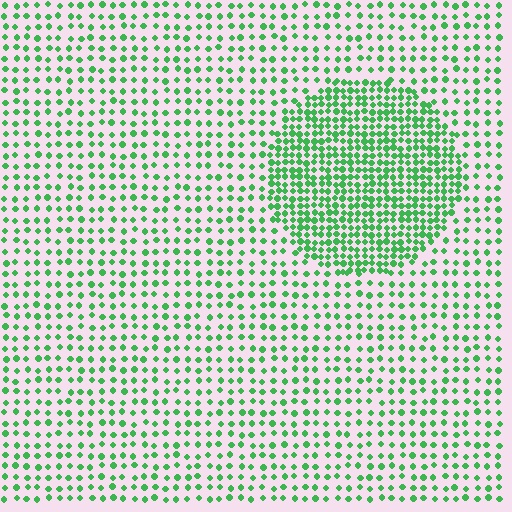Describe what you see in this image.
The image contains small green elements arranged at two different densities. A circle-shaped region is visible where the elements are more densely packed than the surrounding area.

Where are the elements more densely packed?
The elements are more densely packed inside the circle boundary.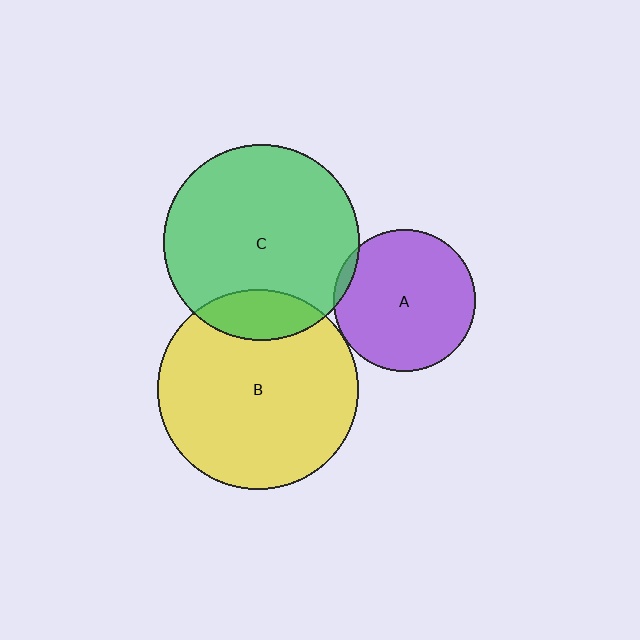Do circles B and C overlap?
Yes.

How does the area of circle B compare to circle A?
Approximately 2.0 times.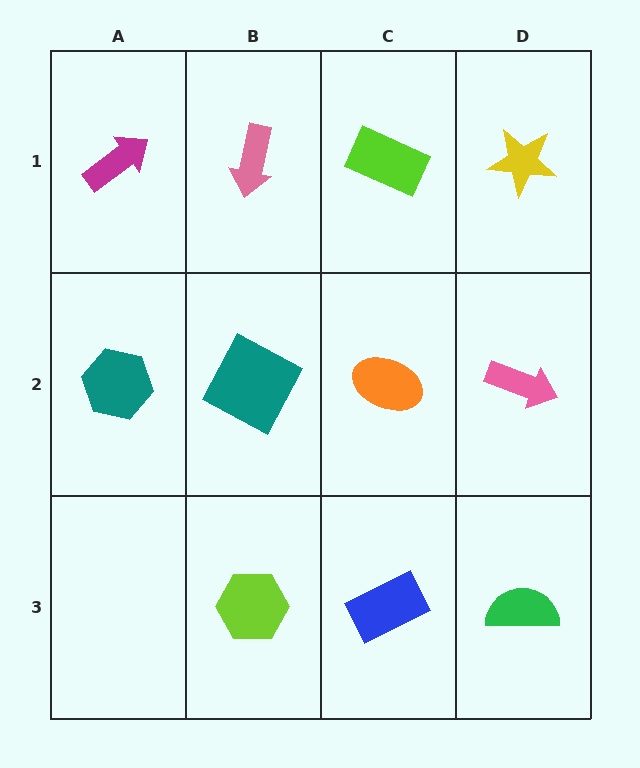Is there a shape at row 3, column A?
No, that cell is empty.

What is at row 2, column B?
A teal square.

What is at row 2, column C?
An orange ellipse.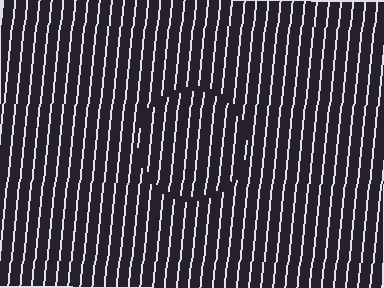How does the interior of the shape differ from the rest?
The interior of the shape contains the same grating, shifted by half a period — the contour is defined by the phase discontinuity where line-ends from the inner and outer gratings abut.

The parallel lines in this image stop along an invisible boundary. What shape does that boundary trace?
An illusory circle. The interior of the shape contains the same grating, shifted by half a period — the contour is defined by the phase discontinuity where line-ends from the inner and outer gratings abut.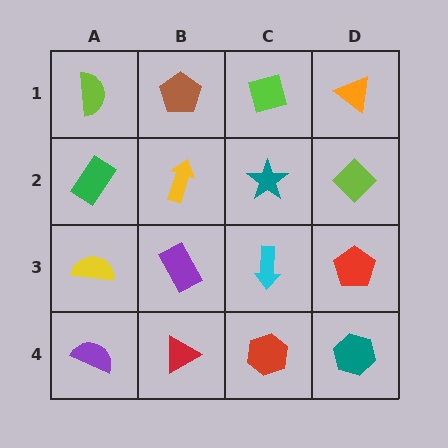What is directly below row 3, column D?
A teal hexagon.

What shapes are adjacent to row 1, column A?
A green rectangle (row 2, column A), a brown pentagon (row 1, column B).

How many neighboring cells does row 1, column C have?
3.